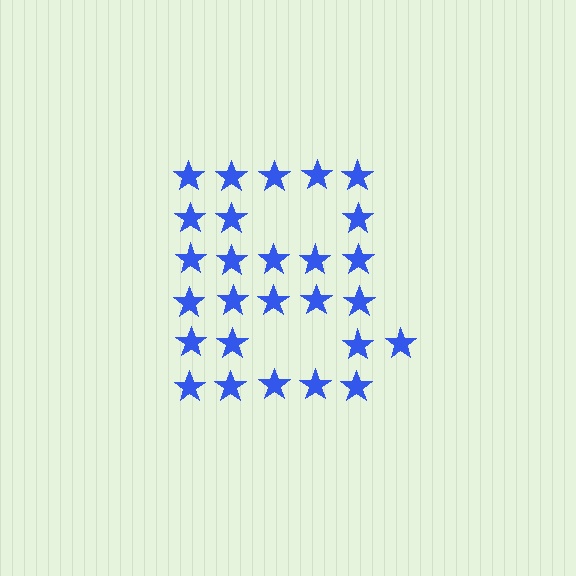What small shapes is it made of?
It is made of small stars.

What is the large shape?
The large shape is the letter B.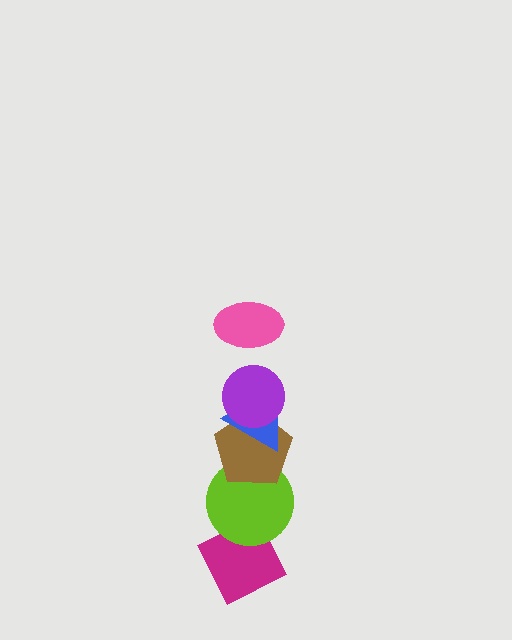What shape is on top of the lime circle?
The brown pentagon is on top of the lime circle.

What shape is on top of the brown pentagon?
The blue triangle is on top of the brown pentagon.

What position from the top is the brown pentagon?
The brown pentagon is 4th from the top.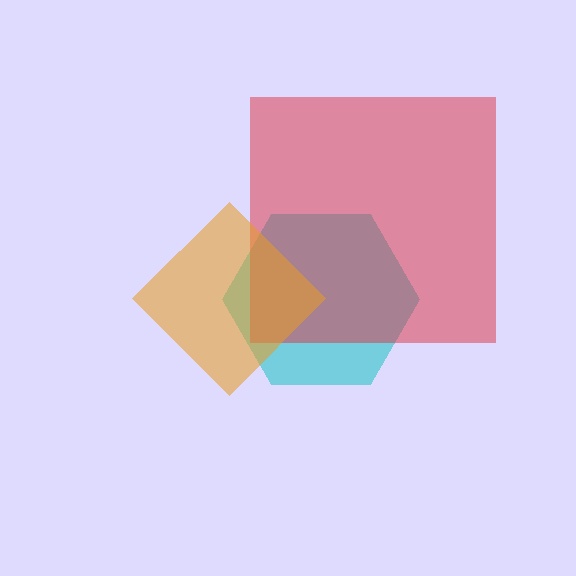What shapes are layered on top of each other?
The layered shapes are: a cyan hexagon, a red square, an orange diamond.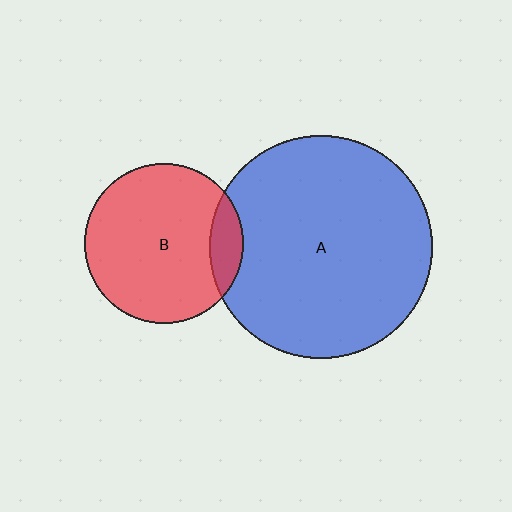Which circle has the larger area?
Circle A (blue).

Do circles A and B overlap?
Yes.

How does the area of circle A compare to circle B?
Approximately 1.9 times.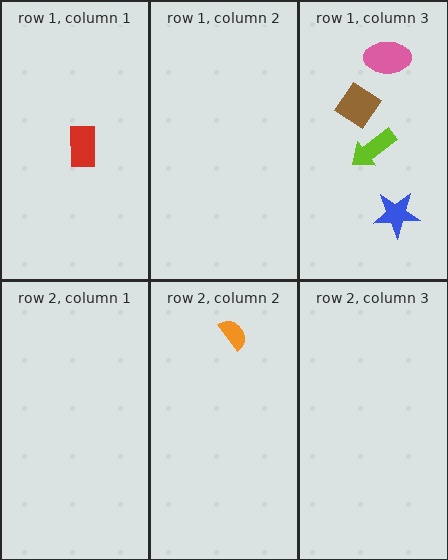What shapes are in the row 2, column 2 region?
The orange semicircle.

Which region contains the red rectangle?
The row 1, column 1 region.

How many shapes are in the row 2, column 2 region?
1.